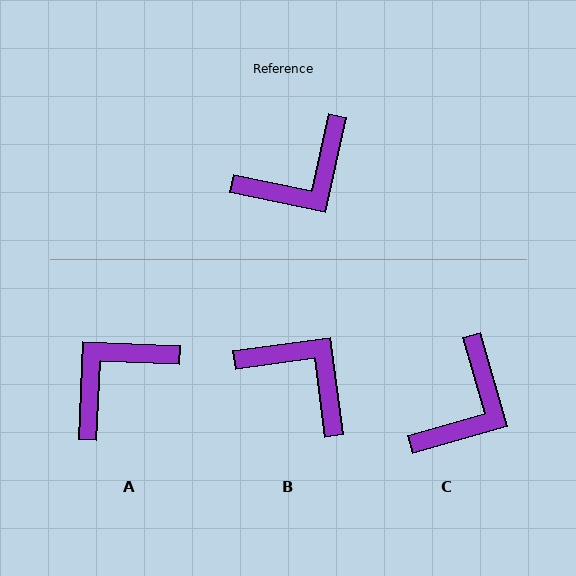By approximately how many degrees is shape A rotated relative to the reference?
Approximately 170 degrees clockwise.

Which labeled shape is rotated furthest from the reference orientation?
A, about 170 degrees away.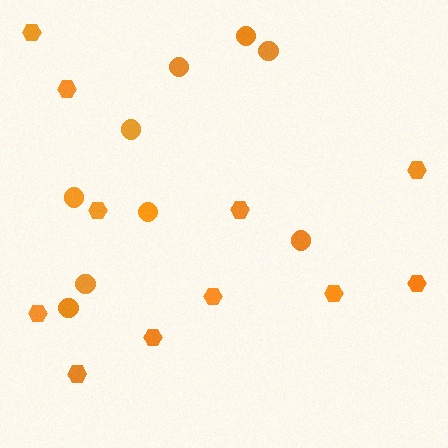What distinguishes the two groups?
There are 2 groups: one group of circles (9) and one group of hexagons (11).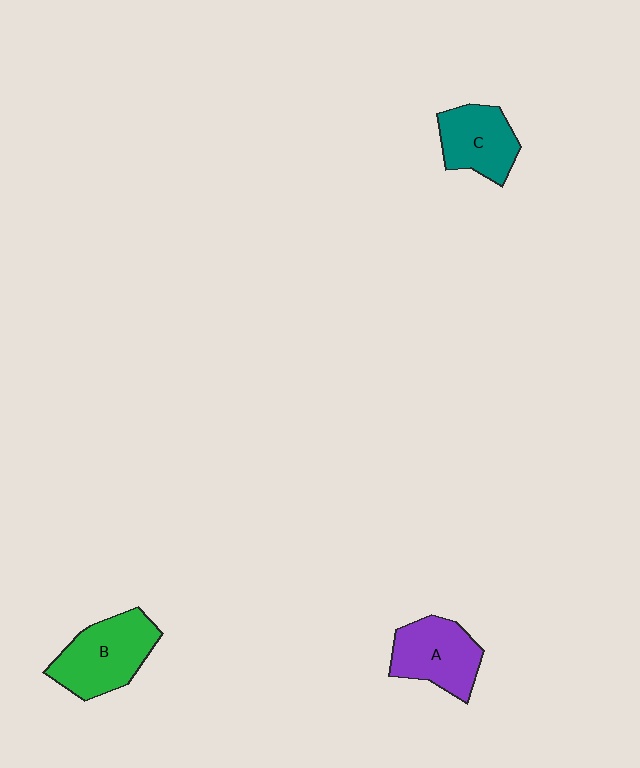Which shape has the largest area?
Shape B (green).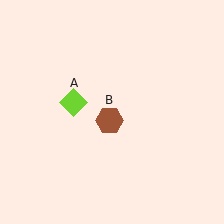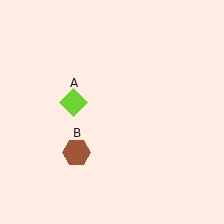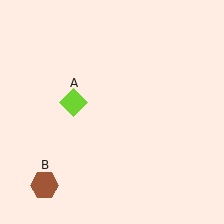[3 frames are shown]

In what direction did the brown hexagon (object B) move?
The brown hexagon (object B) moved down and to the left.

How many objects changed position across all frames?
1 object changed position: brown hexagon (object B).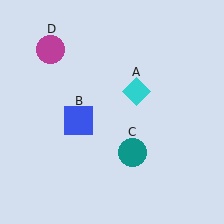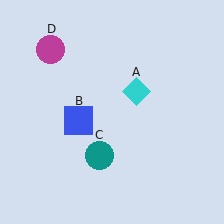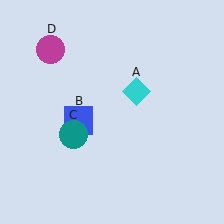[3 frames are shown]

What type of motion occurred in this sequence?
The teal circle (object C) rotated clockwise around the center of the scene.